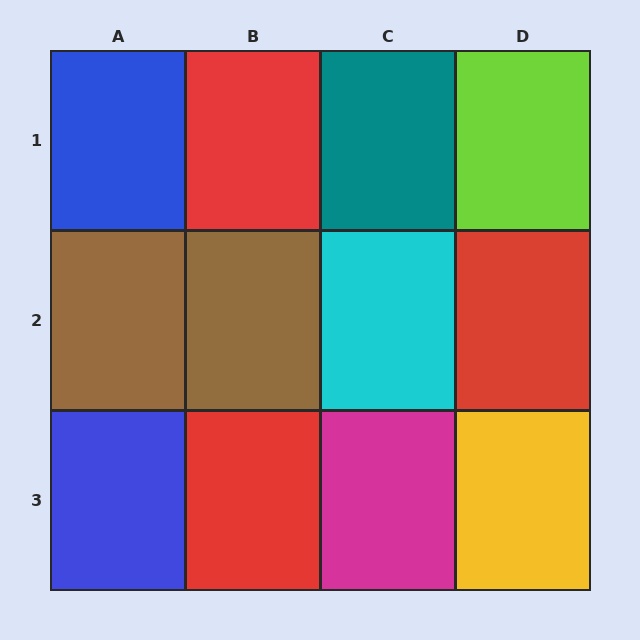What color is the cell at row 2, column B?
Brown.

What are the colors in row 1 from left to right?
Blue, red, teal, lime.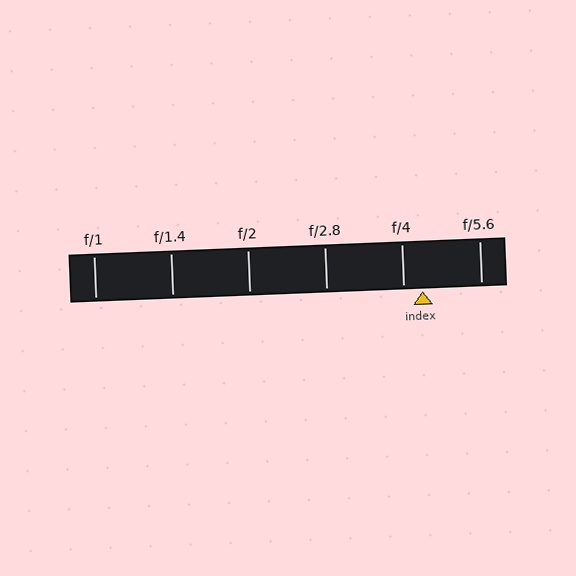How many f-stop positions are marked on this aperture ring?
There are 6 f-stop positions marked.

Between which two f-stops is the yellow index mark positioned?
The index mark is between f/4 and f/5.6.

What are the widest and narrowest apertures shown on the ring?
The widest aperture shown is f/1 and the narrowest is f/5.6.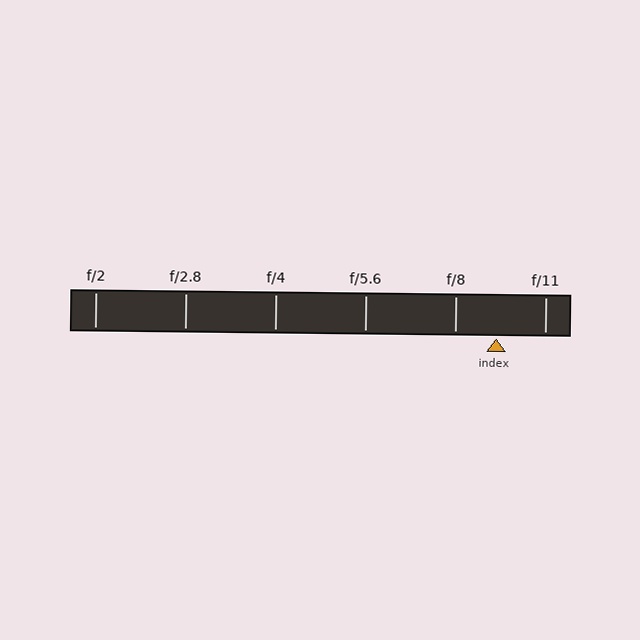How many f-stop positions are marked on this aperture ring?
There are 6 f-stop positions marked.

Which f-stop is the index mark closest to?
The index mark is closest to f/8.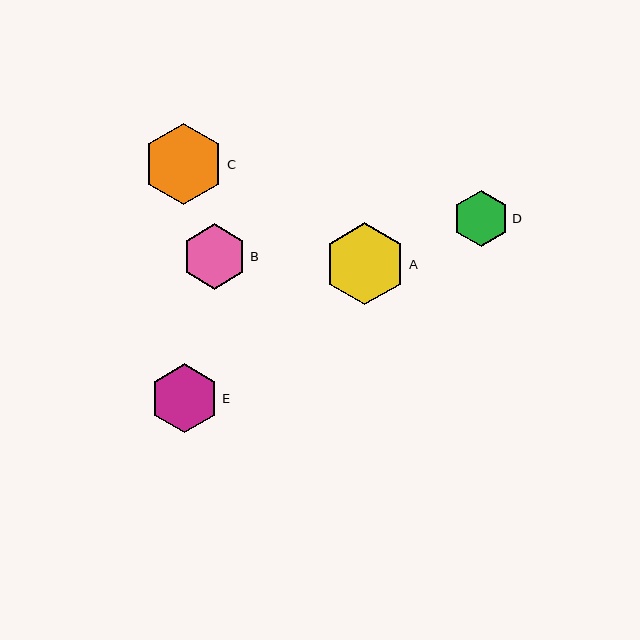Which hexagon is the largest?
Hexagon A is the largest with a size of approximately 82 pixels.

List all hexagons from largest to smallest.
From largest to smallest: A, C, E, B, D.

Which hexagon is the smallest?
Hexagon D is the smallest with a size of approximately 56 pixels.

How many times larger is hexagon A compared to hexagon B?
Hexagon A is approximately 1.3 times the size of hexagon B.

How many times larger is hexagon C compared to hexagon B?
Hexagon C is approximately 1.2 times the size of hexagon B.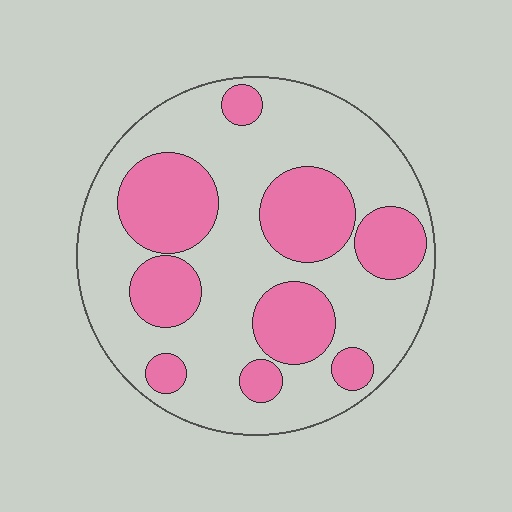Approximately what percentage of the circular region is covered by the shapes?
Approximately 35%.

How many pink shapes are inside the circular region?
9.